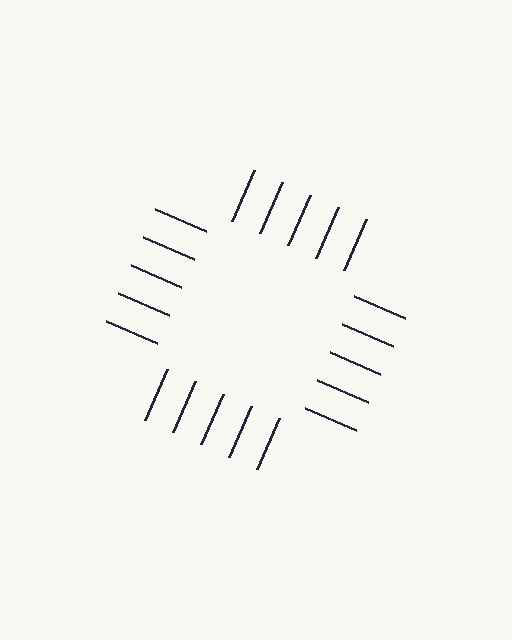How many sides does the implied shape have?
4 sides — the line-ends trace a square.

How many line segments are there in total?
20 — 5 along each of the 4 edges.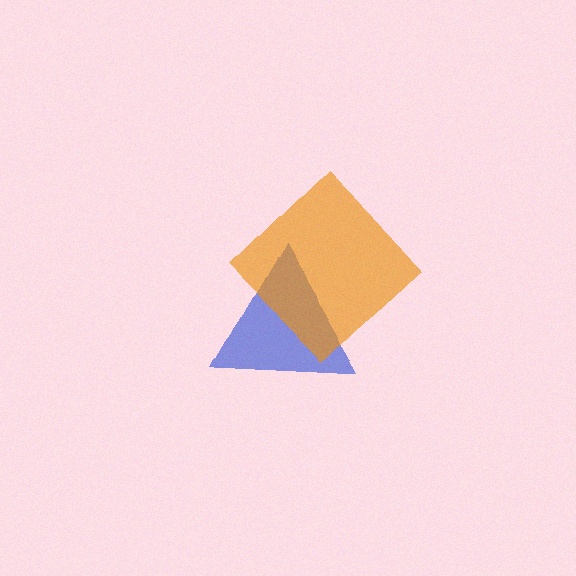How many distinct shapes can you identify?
There are 2 distinct shapes: a blue triangle, an orange diamond.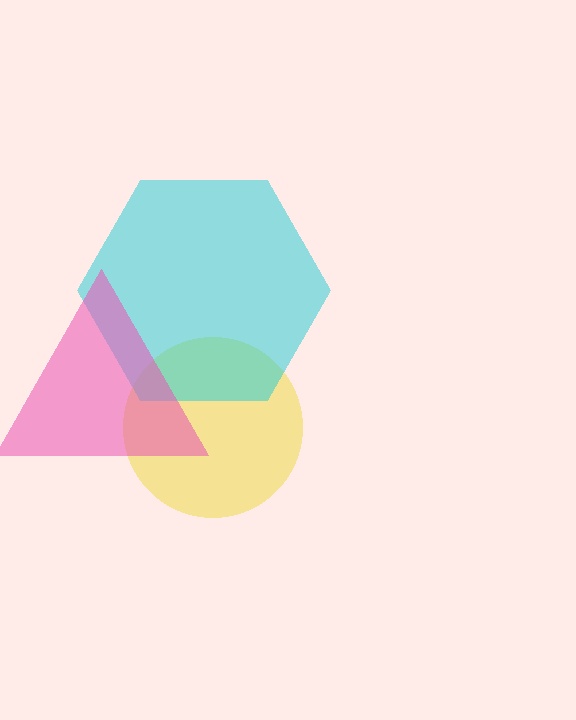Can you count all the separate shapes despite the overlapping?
Yes, there are 3 separate shapes.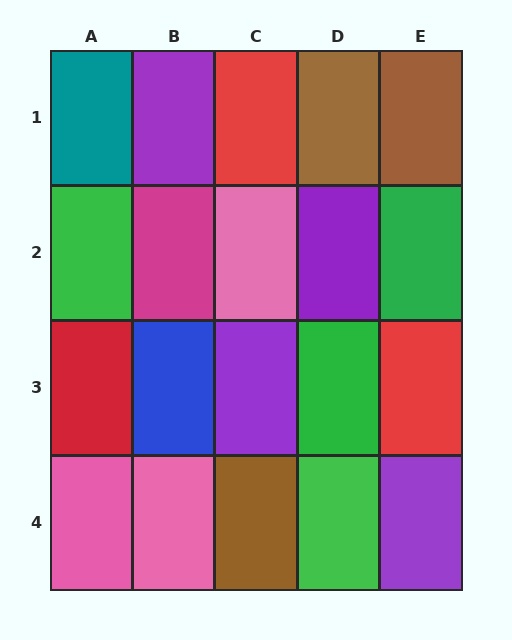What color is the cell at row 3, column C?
Purple.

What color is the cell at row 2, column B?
Magenta.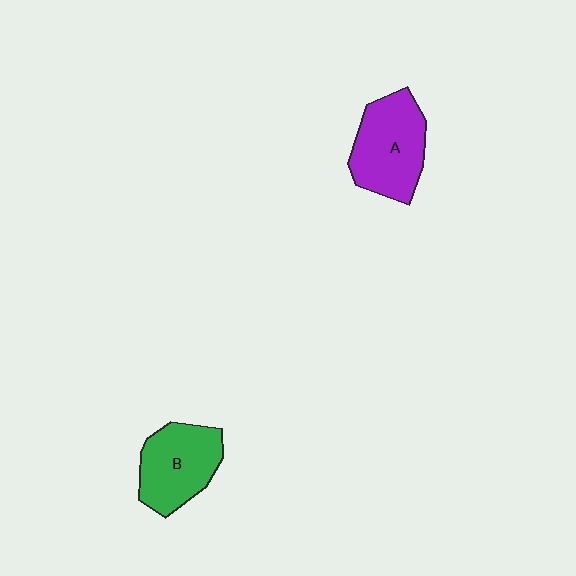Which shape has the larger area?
Shape A (purple).